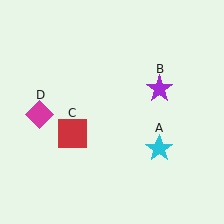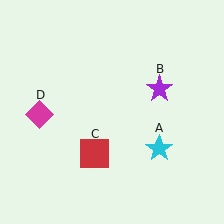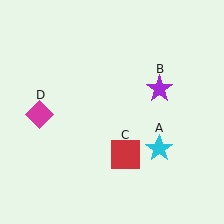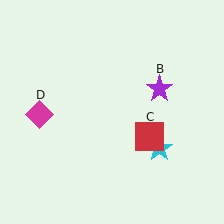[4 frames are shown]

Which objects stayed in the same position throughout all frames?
Cyan star (object A) and purple star (object B) and magenta diamond (object D) remained stationary.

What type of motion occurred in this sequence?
The red square (object C) rotated counterclockwise around the center of the scene.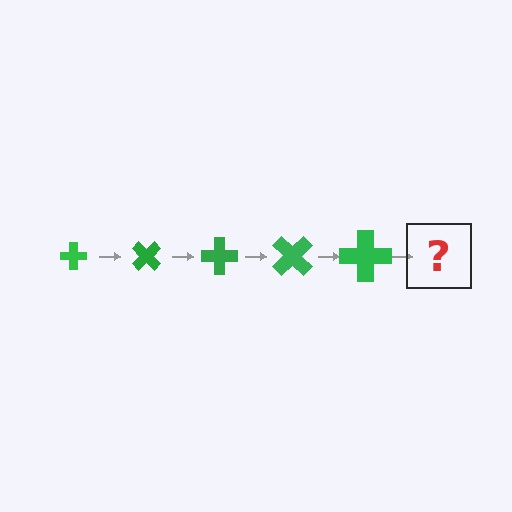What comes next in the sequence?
The next element should be a cross, larger than the previous one and rotated 225 degrees from the start.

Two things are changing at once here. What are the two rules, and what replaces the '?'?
The two rules are that the cross grows larger each step and it rotates 45 degrees each step. The '?' should be a cross, larger than the previous one and rotated 225 degrees from the start.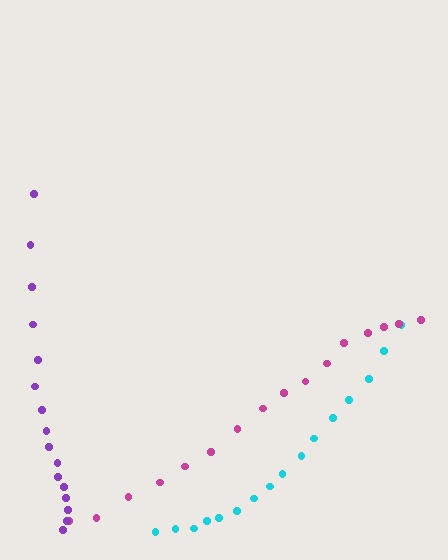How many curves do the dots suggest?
There are 3 distinct paths.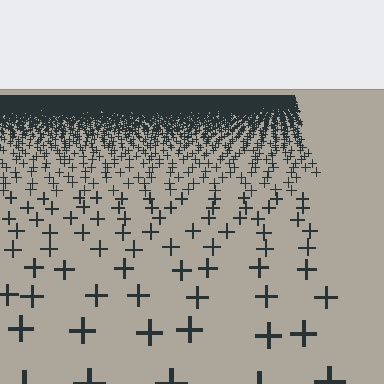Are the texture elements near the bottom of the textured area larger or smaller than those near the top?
Larger. Near the bottom, elements are closer to the viewer and appear at a bigger on-screen size.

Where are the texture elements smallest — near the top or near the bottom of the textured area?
Near the top.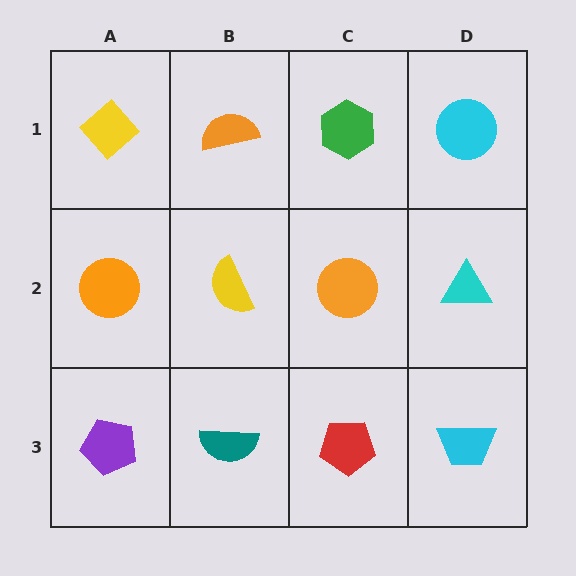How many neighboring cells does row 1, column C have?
3.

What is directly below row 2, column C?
A red pentagon.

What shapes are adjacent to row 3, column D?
A cyan triangle (row 2, column D), a red pentagon (row 3, column C).